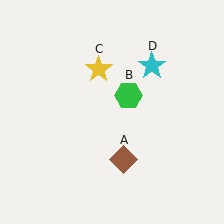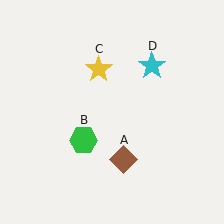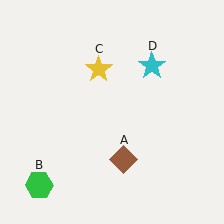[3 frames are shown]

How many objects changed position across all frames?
1 object changed position: green hexagon (object B).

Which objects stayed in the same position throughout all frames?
Brown diamond (object A) and yellow star (object C) and cyan star (object D) remained stationary.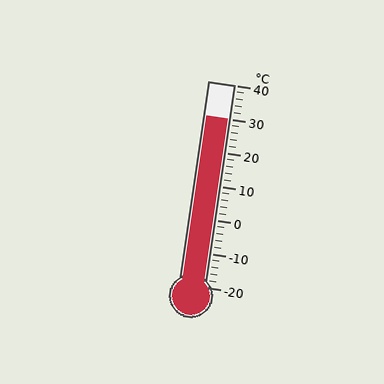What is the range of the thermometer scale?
The thermometer scale ranges from -20°C to 40°C.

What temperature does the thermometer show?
The thermometer shows approximately 30°C.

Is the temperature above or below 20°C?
The temperature is above 20°C.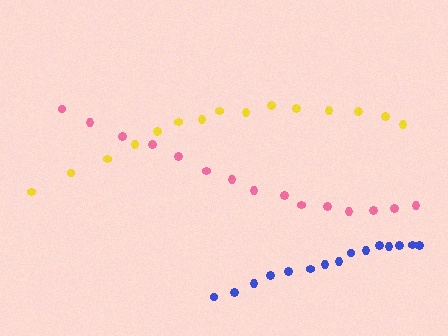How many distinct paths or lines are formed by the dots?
There are 3 distinct paths.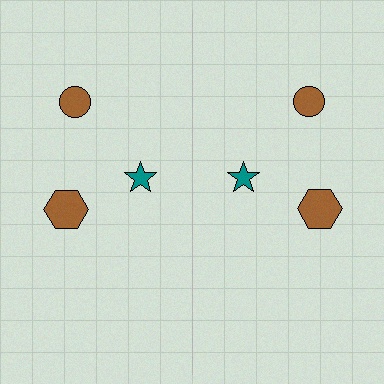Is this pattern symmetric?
Yes, this pattern has bilateral (reflection) symmetry.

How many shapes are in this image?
There are 6 shapes in this image.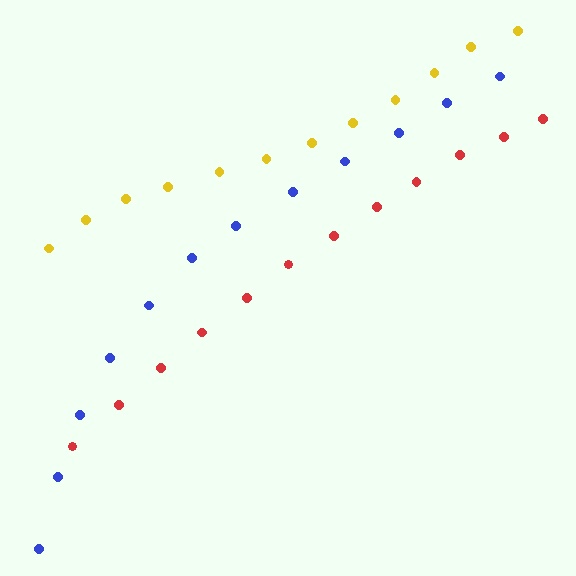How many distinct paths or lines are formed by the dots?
There are 3 distinct paths.